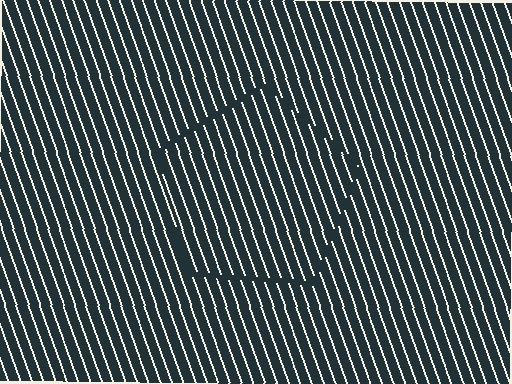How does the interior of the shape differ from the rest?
The interior of the shape contains the same grating, shifted by half a period — the contour is defined by the phase discontinuity where line-ends from the inner and outer gratings abut.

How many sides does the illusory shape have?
5 sides — the line-ends trace a pentagon.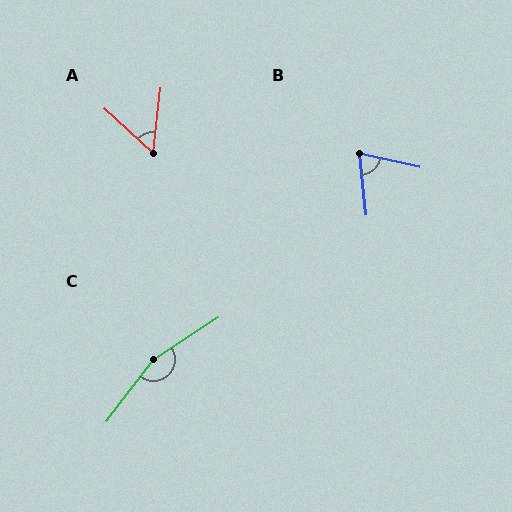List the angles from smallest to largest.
A (54°), B (71°), C (160°).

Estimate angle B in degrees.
Approximately 71 degrees.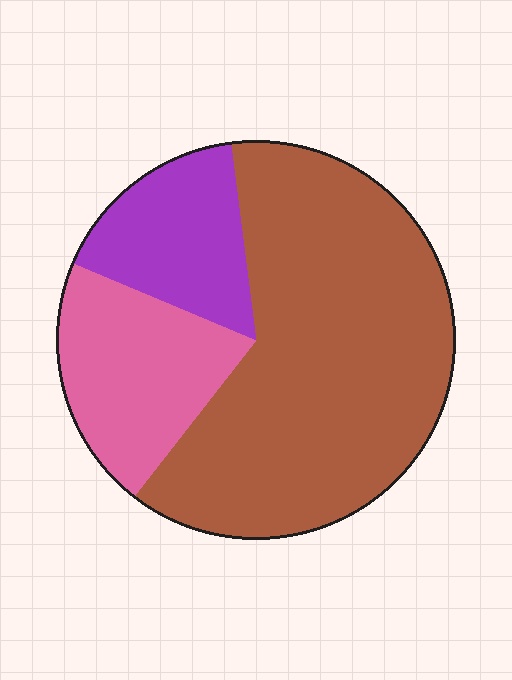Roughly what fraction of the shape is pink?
Pink covers about 20% of the shape.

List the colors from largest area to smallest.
From largest to smallest: brown, pink, purple.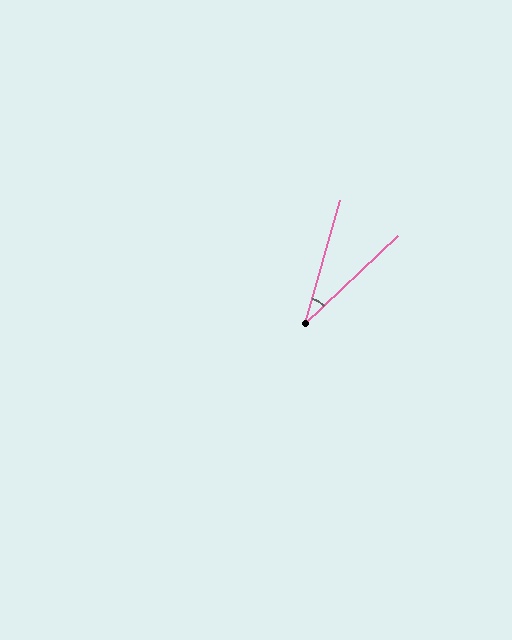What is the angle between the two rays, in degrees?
Approximately 31 degrees.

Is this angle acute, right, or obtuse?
It is acute.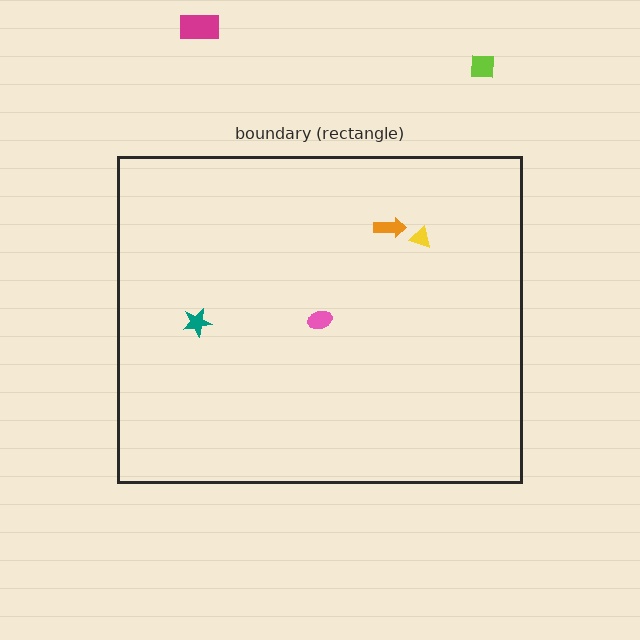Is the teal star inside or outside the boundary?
Inside.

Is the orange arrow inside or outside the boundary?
Inside.